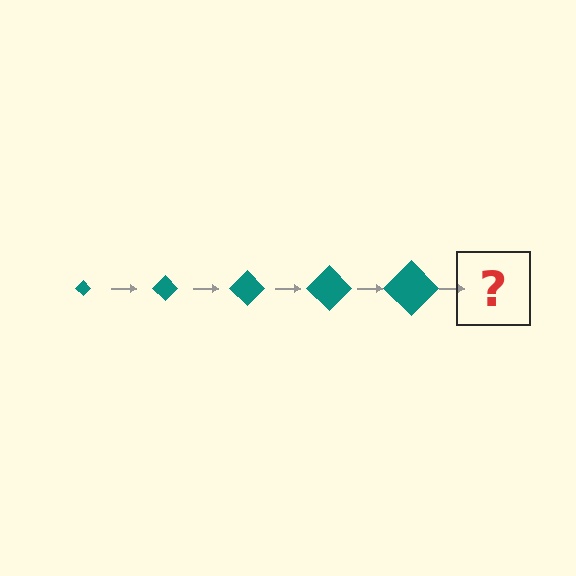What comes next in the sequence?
The next element should be a teal diamond, larger than the previous one.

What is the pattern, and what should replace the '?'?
The pattern is that the diamond gets progressively larger each step. The '?' should be a teal diamond, larger than the previous one.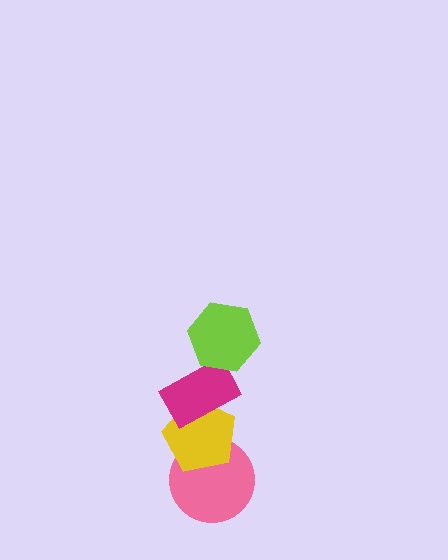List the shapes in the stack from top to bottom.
From top to bottom: the lime hexagon, the magenta rectangle, the yellow pentagon, the pink circle.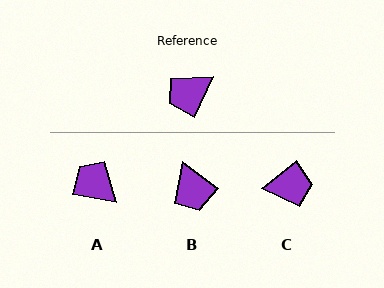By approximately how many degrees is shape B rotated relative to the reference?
Approximately 78 degrees counter-clockwise.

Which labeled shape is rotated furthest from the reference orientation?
C, about 152 degrees away.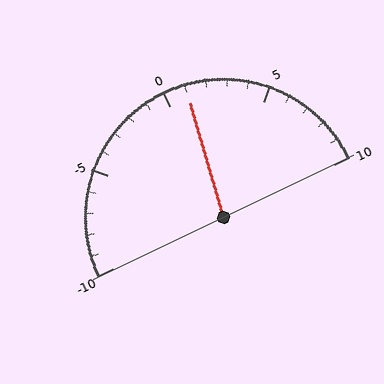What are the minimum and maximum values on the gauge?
The gauge ranges from -10 to 10.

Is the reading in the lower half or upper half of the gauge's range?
The reading is in the upper half of the range (-10 to 10).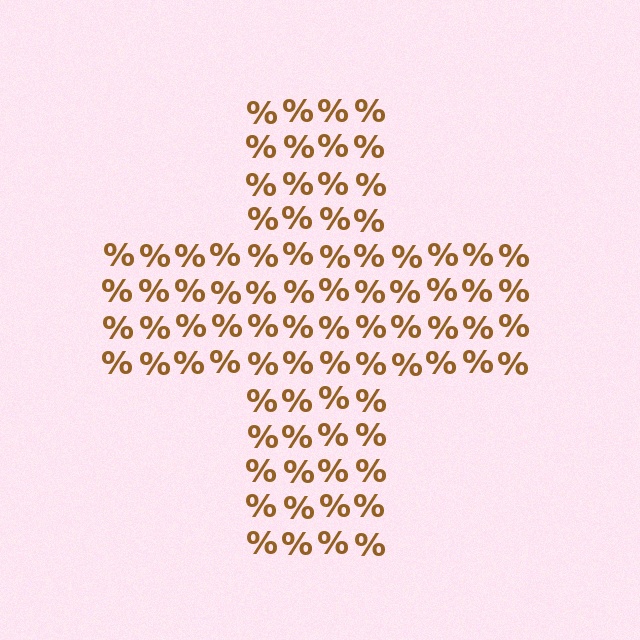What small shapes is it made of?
It is made of small percent signs.